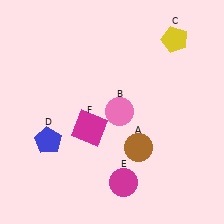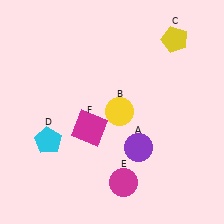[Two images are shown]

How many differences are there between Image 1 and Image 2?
There are 3 differences between the two images.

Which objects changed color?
A changed from brown to purple. B changed from pink to yellow. D changed from blue to cyan.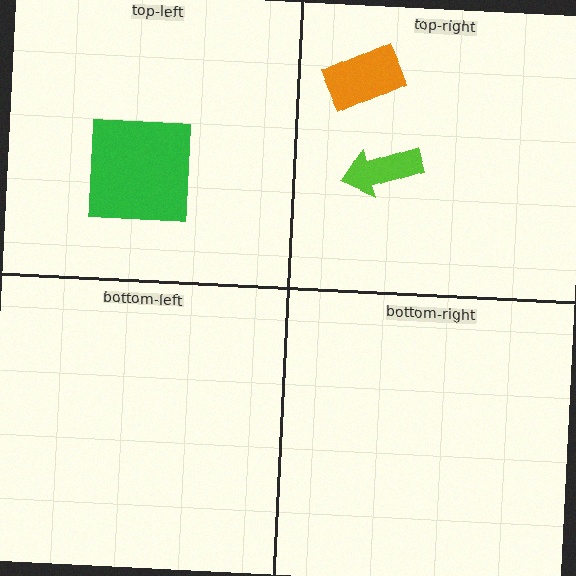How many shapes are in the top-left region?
1.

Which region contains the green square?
The top-left region.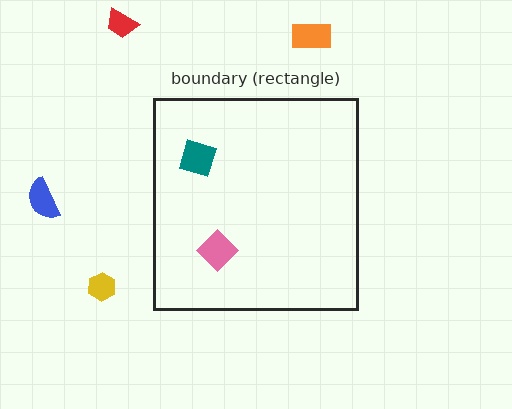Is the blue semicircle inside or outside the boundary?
Outside.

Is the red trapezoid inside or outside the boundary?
Outside.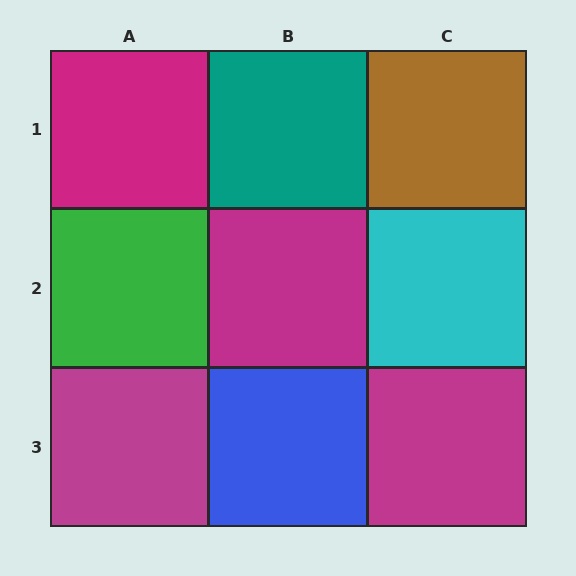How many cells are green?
1 cell is green.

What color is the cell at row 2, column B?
Magenta.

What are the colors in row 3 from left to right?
Magenta, blue, magenta.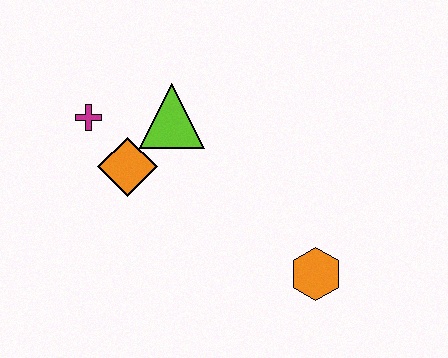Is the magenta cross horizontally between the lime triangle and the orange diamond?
No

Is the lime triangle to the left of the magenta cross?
No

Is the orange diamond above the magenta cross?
No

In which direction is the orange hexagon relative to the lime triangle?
The orange hexagon is below the lime triangle.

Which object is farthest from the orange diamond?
The orange hexagon is farthest from the orange diamond.